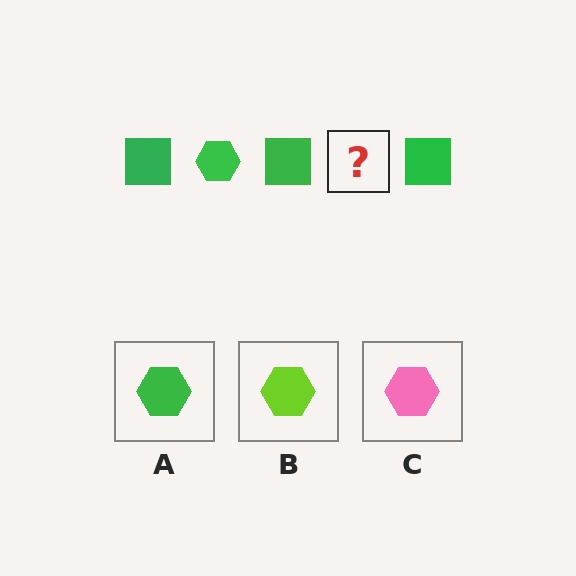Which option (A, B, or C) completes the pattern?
A.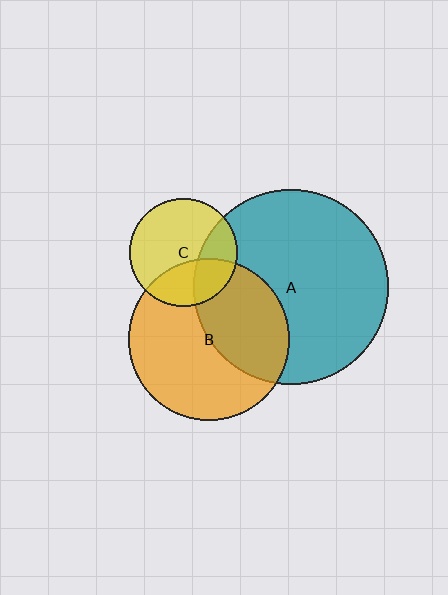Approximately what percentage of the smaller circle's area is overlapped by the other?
Approximately 30%.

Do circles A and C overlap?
Yes.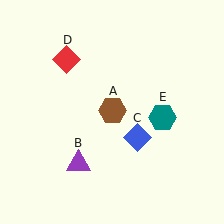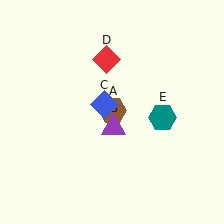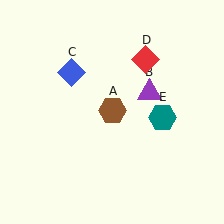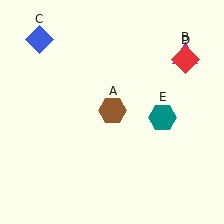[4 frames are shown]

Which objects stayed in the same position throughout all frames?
Brown hexagon (object A) and teal hexagon (object E) remained stationary.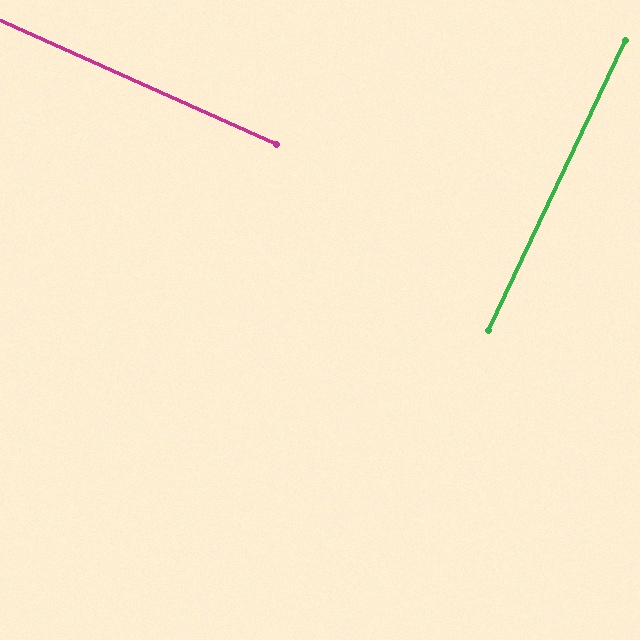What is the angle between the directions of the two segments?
Approximately 89 degrees.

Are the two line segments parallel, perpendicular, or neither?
Perpendicular — they meet at approximately 89°.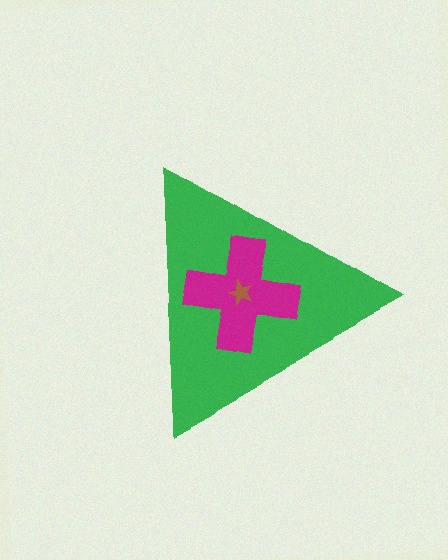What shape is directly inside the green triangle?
The magenta cross.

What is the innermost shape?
The brown star.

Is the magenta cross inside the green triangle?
Yes.